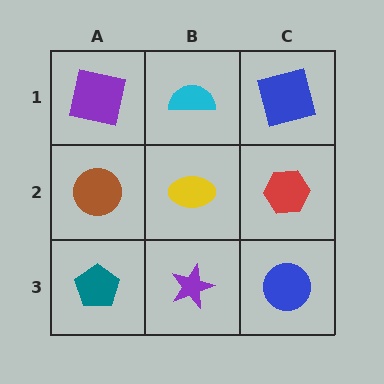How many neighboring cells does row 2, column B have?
4.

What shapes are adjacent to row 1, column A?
A brown circle (row 2, column A), a cyan semicircle (row 1, column B).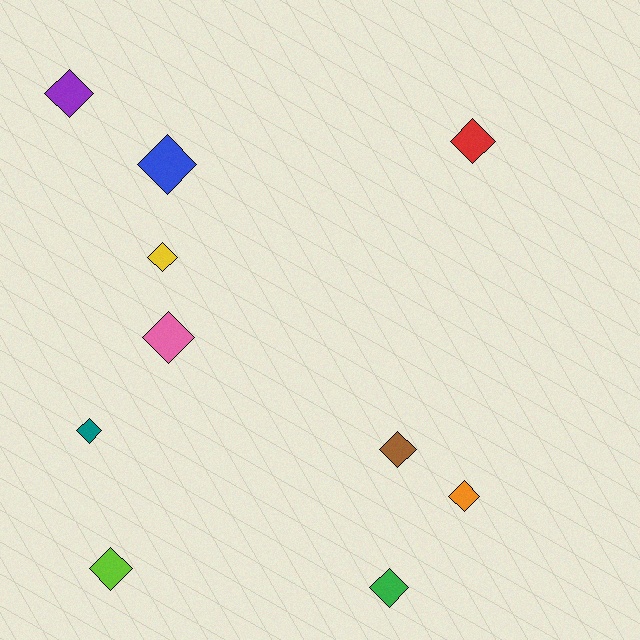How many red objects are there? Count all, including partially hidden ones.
There is 1 red object.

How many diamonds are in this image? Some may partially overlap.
There are 10 diamonds.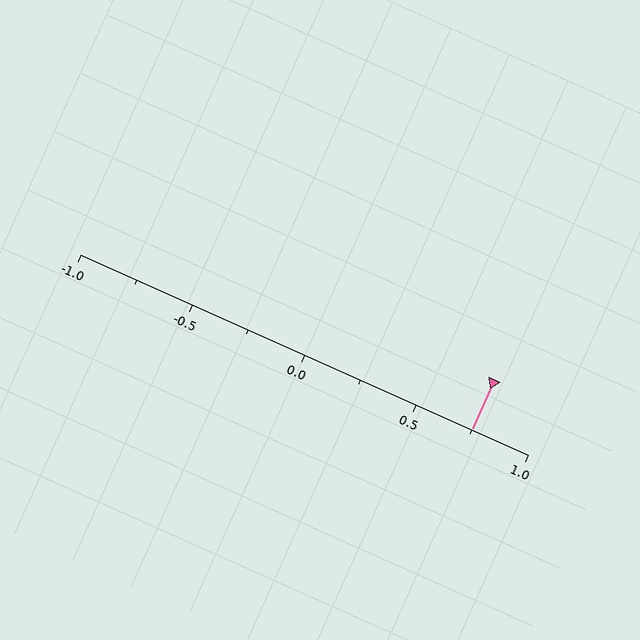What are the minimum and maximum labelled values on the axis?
The axis runs from -1.0 to 1.0.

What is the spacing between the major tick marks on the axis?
The major ticks are spaced 0.5 apart.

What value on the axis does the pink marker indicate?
The marker indicates approximately 0.75.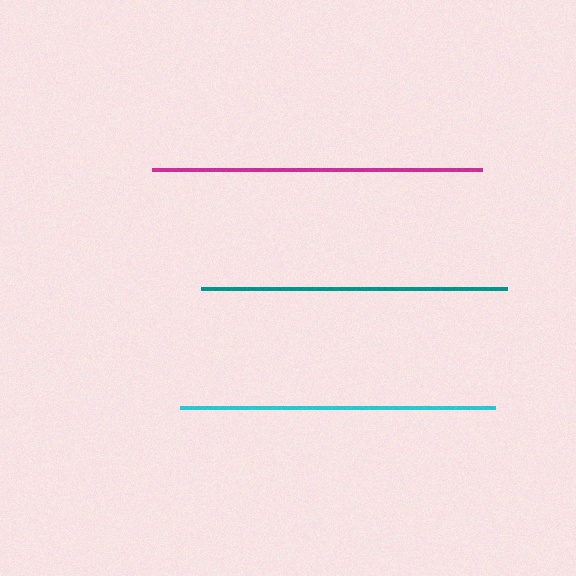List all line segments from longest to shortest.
From longest to shortest: magenta, cyan, teal.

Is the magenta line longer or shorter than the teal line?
The magenta line is longer than the teal line.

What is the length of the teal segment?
The teal segment is approximately 306 pixels long.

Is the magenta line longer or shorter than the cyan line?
The magenta line is longer than the cyan line.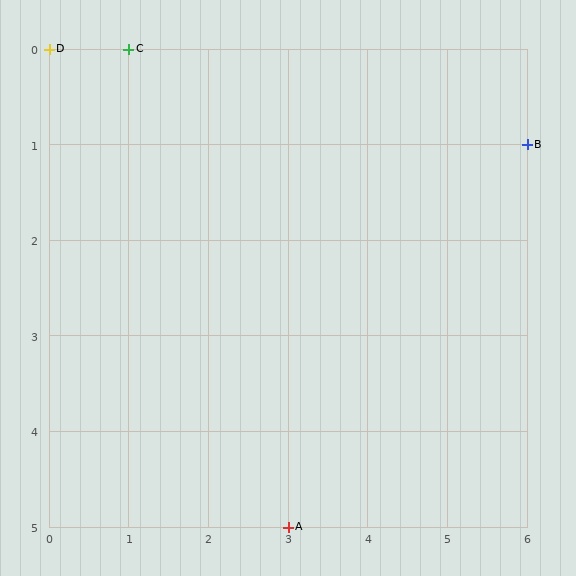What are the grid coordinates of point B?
Point B is at grid coordinates (6, 1).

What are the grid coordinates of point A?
Point A is at grid coordinates (3, 5).